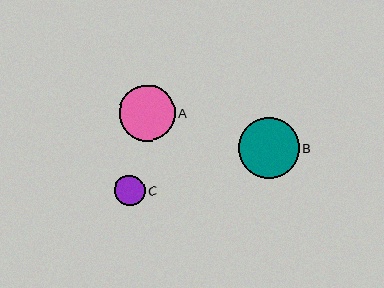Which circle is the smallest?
Circle C is the smallest with a size of approximately 30 pixels.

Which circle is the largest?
Circle B is the largest with a size of approximately 61 pixels.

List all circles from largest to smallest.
From largest to smallest: B, A, C.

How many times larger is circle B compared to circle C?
Circle B is approximately 2.0 times the size of circle C.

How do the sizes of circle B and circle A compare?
Circle B and circle A are approximately the same size.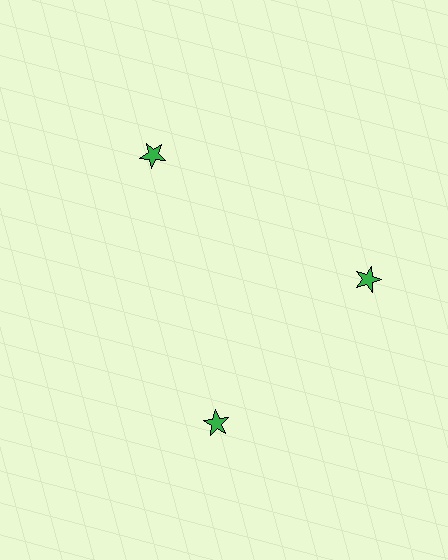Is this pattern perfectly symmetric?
No. The 3 green stars are arranged in a ring, but one element near the 7 o'clock position is rotated out of alignment along the ring, breaking the 3-fold rotational symmetry.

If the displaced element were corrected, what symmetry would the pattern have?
It would have 3-fold rotational symmetry — the pattern would map onto itself every 120 degrees.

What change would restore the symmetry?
The symmetry would be restored by rotating it back into even spacing with its neighbors so that all 3 stars sit at equal angles and equal distance from the center.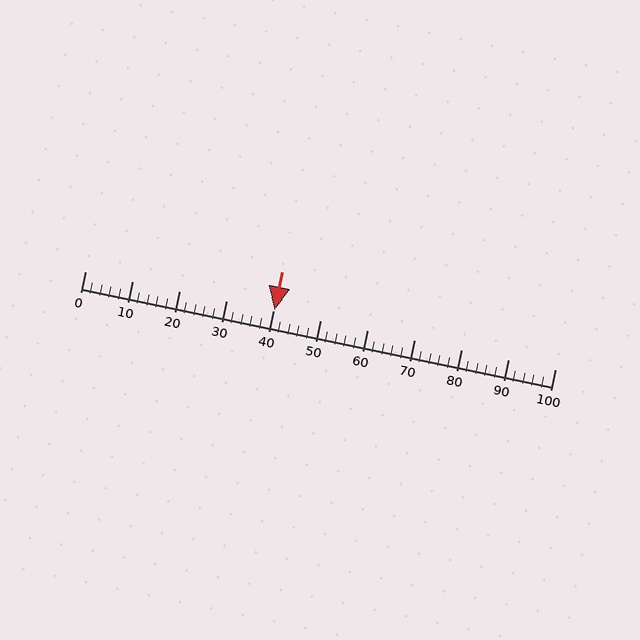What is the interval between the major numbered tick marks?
The major tick marks are spaced 10 units apart.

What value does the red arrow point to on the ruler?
The red arrow points to approximately 40.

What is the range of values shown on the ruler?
The ruler shows values from 0 to 100.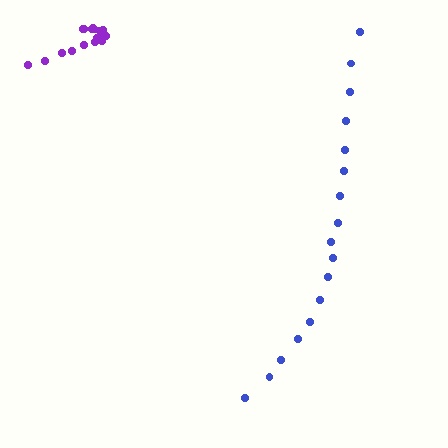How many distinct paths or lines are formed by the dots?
There are 2 distinct paths.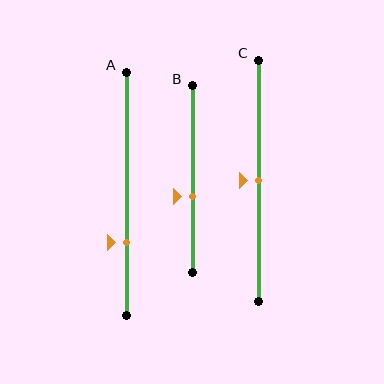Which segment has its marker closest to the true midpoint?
Segment C has its marker closest to the true midpoint.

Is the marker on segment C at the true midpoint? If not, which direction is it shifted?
Yes, the marker on segment C is at the true midpoint.